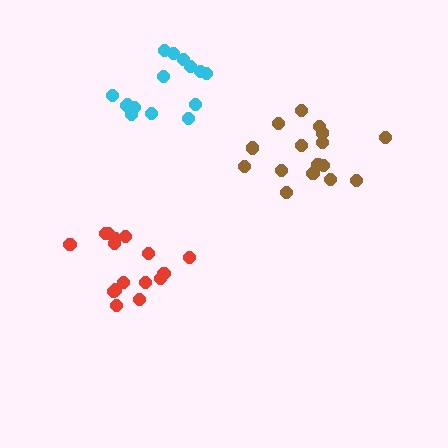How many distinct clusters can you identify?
There are 3 distinct clusters.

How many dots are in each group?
Group 1: 16 dots, Group 2: 15 dots, Group 3: 16 dots (47 total).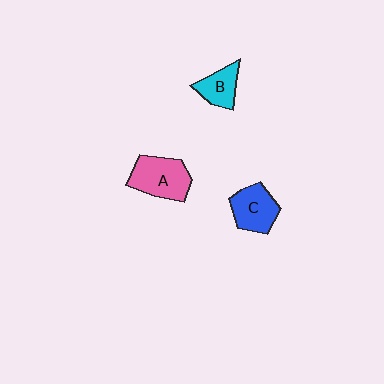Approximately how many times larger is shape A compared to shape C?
Approximately 1.2 times.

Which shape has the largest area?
Shape A (pink).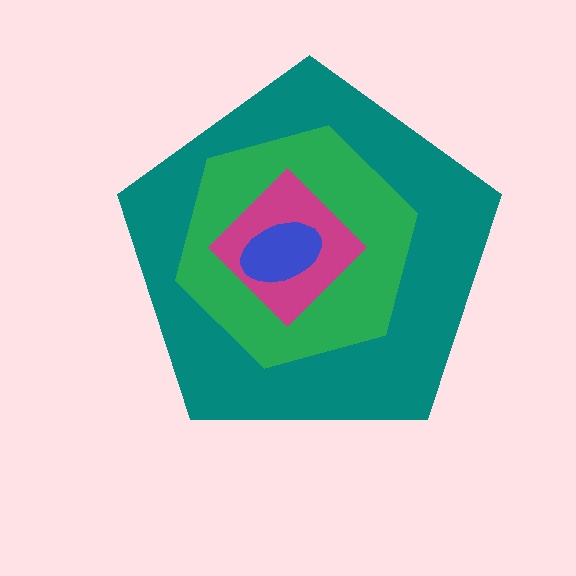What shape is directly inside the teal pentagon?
The green hexagon.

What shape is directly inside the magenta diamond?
The blue ellipse.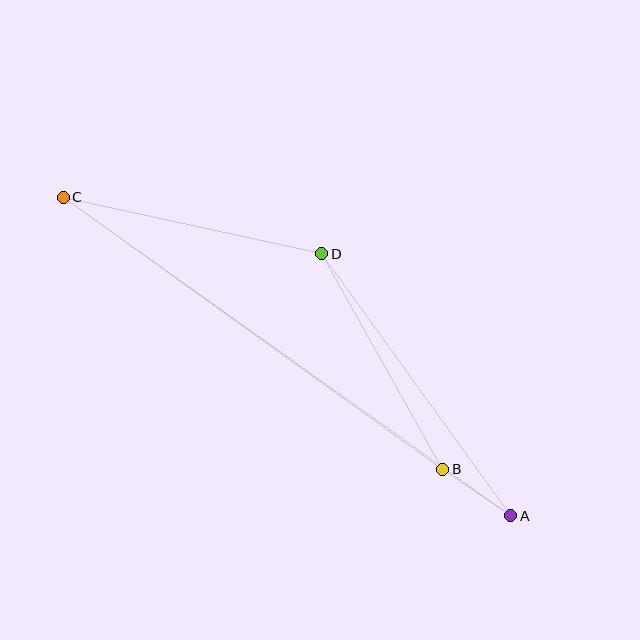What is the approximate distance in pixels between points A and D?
The distance between A and D is approximately 323 pixels.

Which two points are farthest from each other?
Points A and C are farthest from each other.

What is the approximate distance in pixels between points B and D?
The distance between B and D is approximately 247 pixels.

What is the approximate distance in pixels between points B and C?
The distance between B and C is approximately 467 pixels.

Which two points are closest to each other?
Points A and B are closest to each other.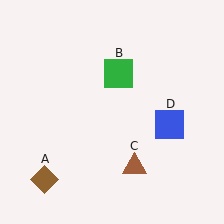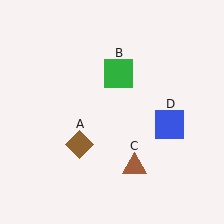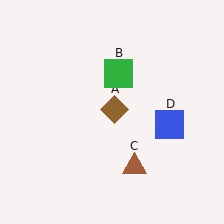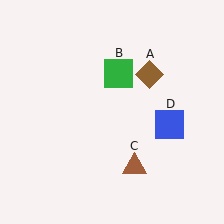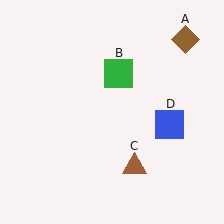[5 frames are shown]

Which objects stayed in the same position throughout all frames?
Green square (object B) and brown triangle (object C) and blue square (object D) remained stationary.